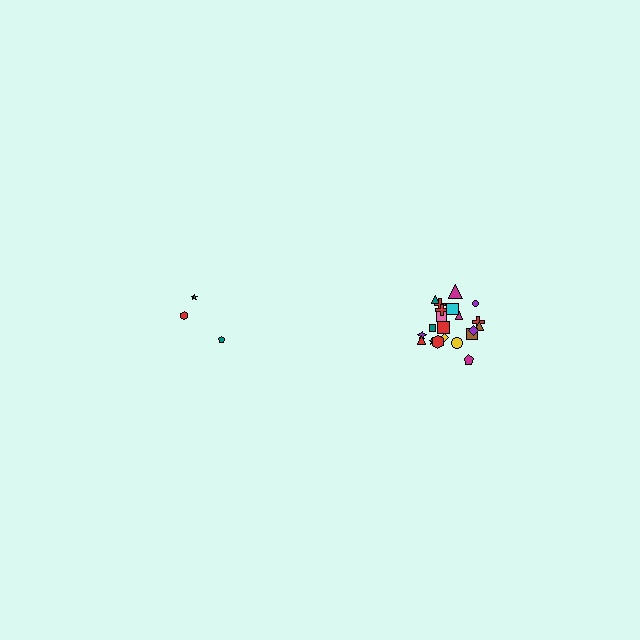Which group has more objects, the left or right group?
The right group.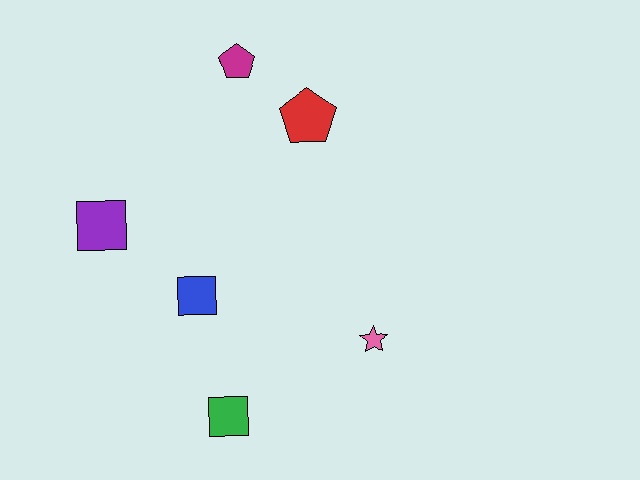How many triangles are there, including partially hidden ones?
There are no triangles.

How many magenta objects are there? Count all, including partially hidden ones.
There is 1 magenta object.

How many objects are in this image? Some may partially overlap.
There are 6 objects.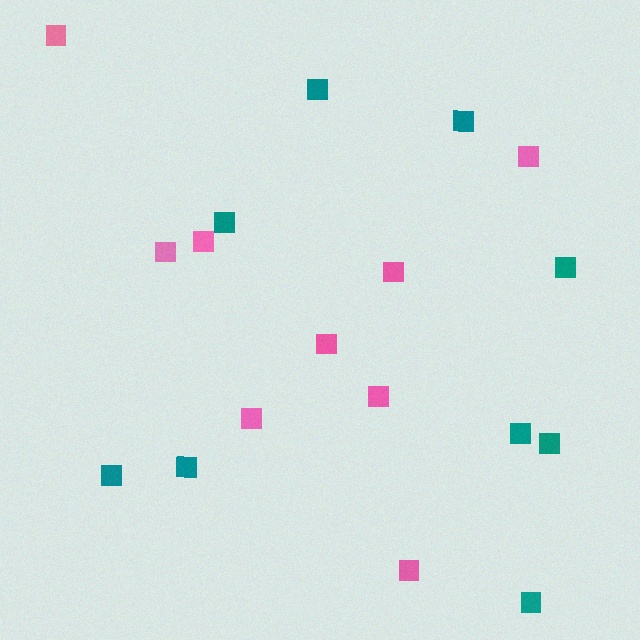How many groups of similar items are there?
There are 2 groups: one group of teal squares (9) and one group of pink squares (9).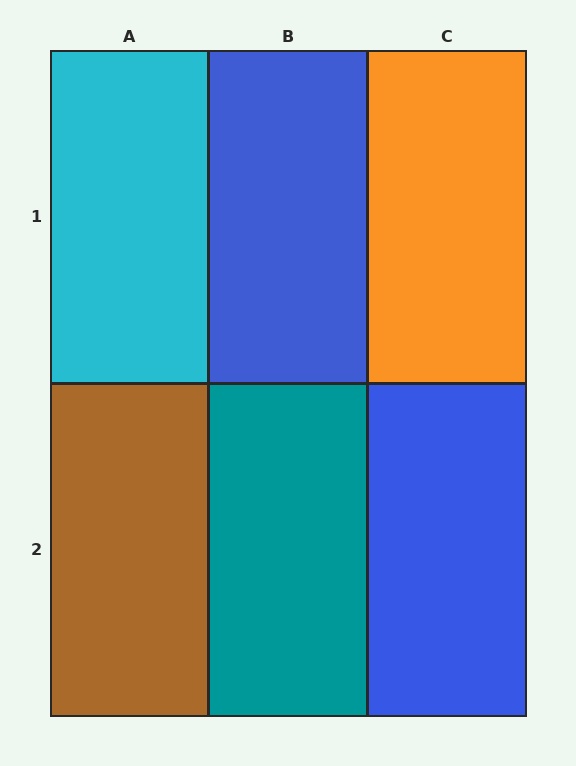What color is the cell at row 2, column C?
Blue.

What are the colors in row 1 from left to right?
Cyan, blue, orange.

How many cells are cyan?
1 cell is cyan.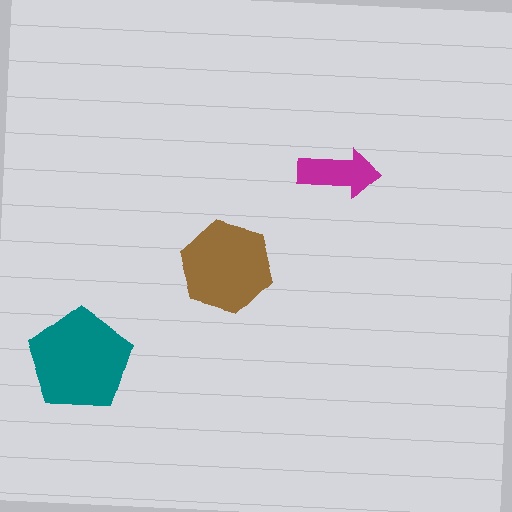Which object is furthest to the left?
The teal pentagon is leftmost.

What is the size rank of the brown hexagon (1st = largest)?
2nd.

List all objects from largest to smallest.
The teal pentagon, the brown hexagon, the magenta arrow.